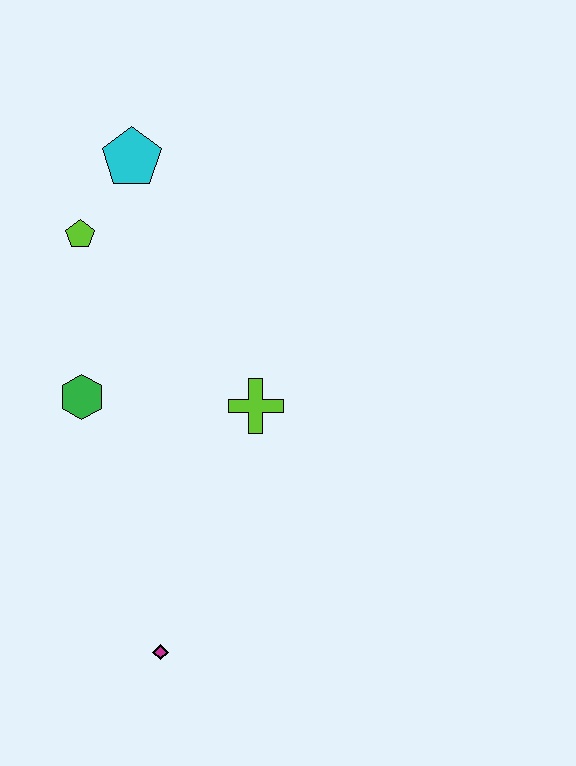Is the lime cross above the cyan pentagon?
No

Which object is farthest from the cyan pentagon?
The magenta diamond is farthest from the cyan pentagon.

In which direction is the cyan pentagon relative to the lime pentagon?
The cyan pentagon is above the lime pentagon.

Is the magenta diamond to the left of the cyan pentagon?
No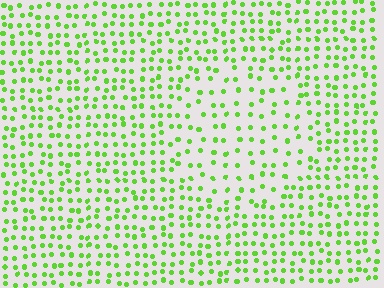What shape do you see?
I see a circle.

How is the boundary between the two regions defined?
The boundary is defined by a change in element density (approximately 1.7x ratio). All elements are the same color, size, and shape.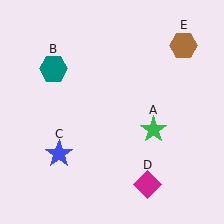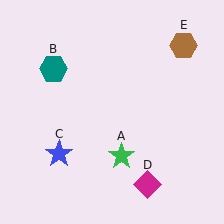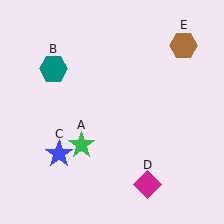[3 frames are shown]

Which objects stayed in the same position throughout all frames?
Teal hexagon (object B) and blue star (object C) and magenta diamond (object D) and brown hexagon (object E) remained stationary.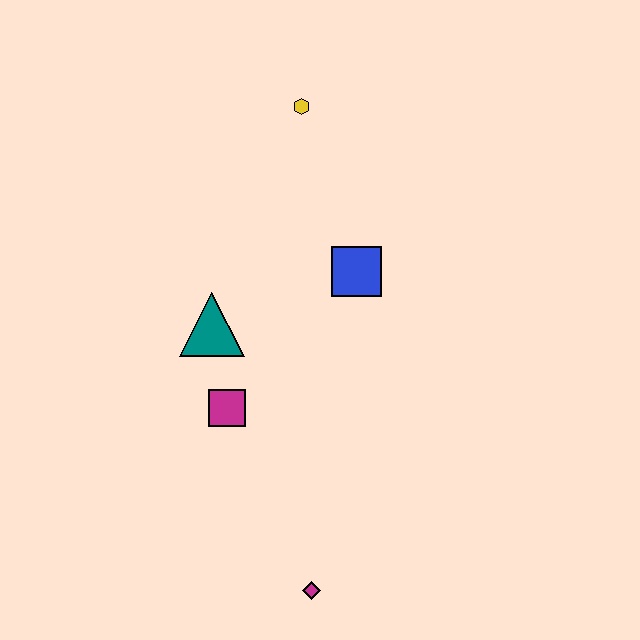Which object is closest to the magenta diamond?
The magenta square is closest to the magenta diamond.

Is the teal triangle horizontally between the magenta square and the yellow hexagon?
No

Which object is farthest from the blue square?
The magenta diamond is farthest from the blue square.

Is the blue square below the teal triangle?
No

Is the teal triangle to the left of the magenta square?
Yes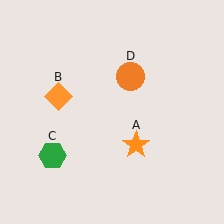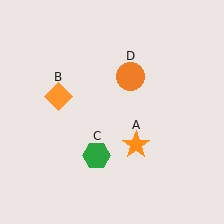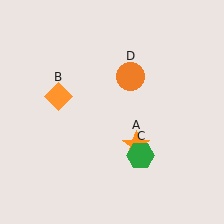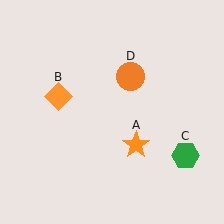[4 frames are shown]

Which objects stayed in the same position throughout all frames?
Orange star (object A) and orange diamond (object B) and orange circle (object D) remained stationary.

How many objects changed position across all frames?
1 object changed position: green hexagon (object C).